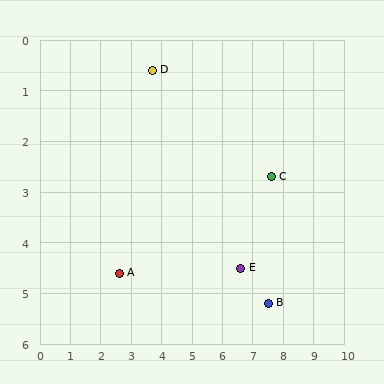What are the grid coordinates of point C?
Point C is at approximately (7.6, 2.7).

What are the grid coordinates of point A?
Point A is at approximately (2.6, 4.6).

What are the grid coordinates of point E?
Point E is at approximately (6.6, 4.5).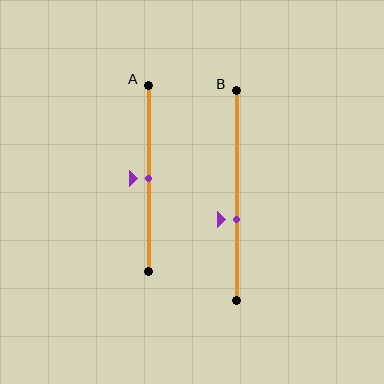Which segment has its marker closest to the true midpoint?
Segment A has its marker closest to the true midpoint.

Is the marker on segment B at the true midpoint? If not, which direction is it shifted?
No, the marker on segment B is shifted downward by about 11% of the segment length.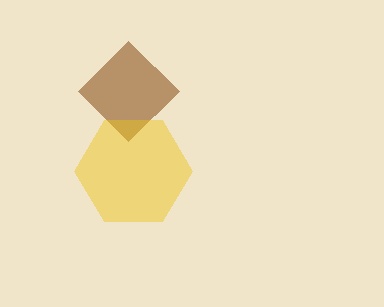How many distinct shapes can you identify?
There are 2 distinct shapes: a brown diamond, a yellow hexagon.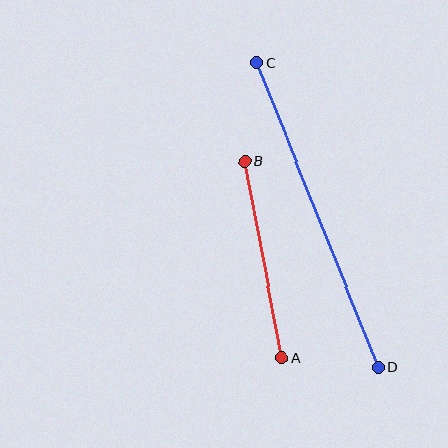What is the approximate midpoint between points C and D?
The midpoint is at approximately (318, 215) pixels.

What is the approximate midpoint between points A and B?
The midpoint is at approximately (263, 260) pixels.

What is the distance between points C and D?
The distance is approximately 327 pixels.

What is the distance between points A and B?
The distance is approximately 200 pixels.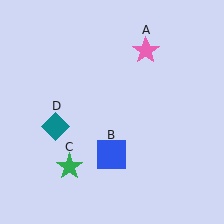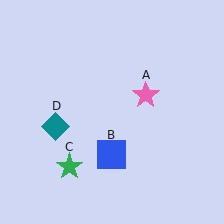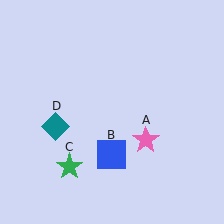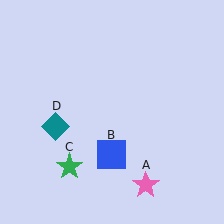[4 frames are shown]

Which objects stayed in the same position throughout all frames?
Blue square (object B) and green star (object C) and teal diamond (object D) remained stationary.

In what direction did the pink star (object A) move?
The pink star (object A) moved down.